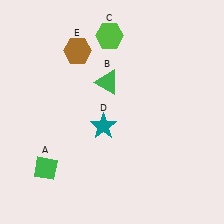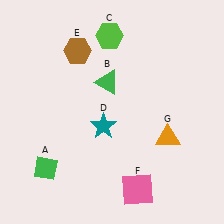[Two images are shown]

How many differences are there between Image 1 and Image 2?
There are 2 differences between the two images.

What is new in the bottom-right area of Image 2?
An orange triangle (G) was added in the bottom-right area of Image 2.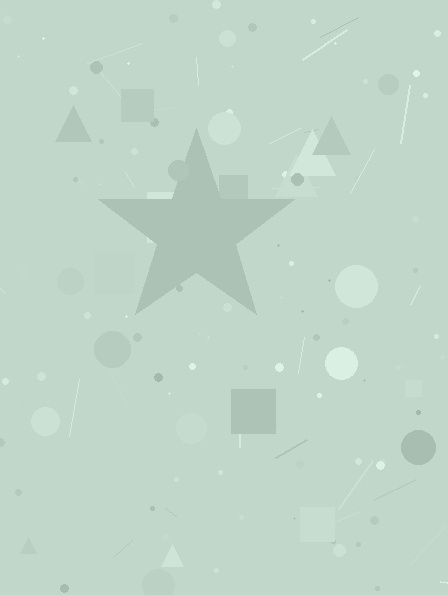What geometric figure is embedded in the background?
A star is embedded in the background.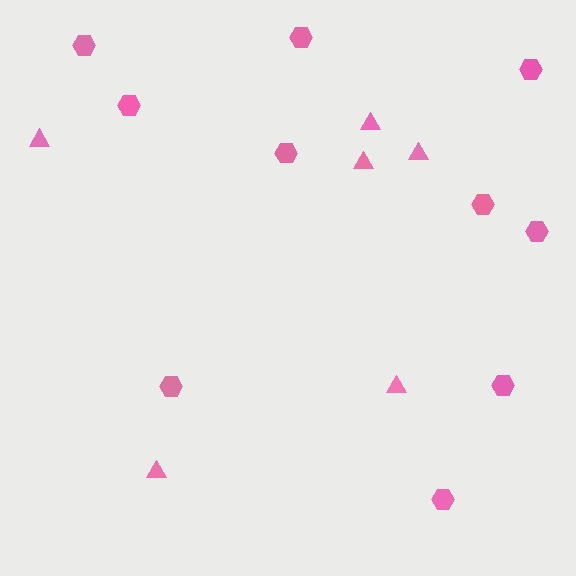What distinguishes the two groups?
There are 2 groups: one group of triangles (6) and one group of hexagons (10).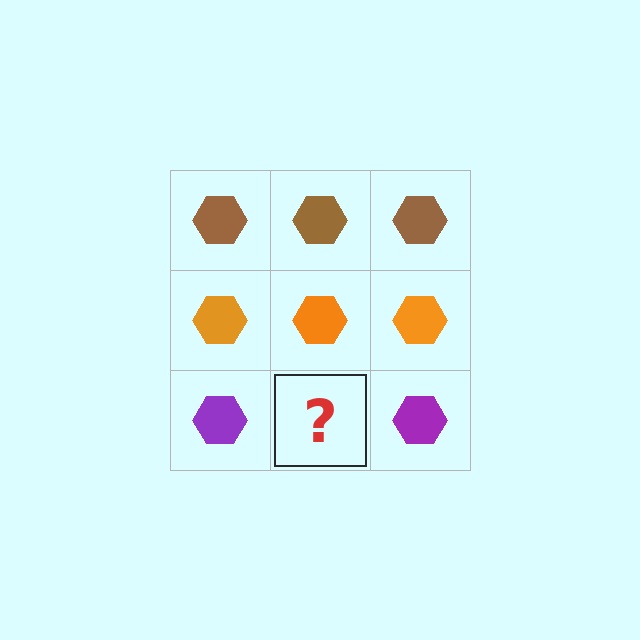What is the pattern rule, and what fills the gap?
The rule is that each row has a consistent color. The gap should be filled with a purple hexagon.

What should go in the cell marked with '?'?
The missing cell should contain a purple hexagon.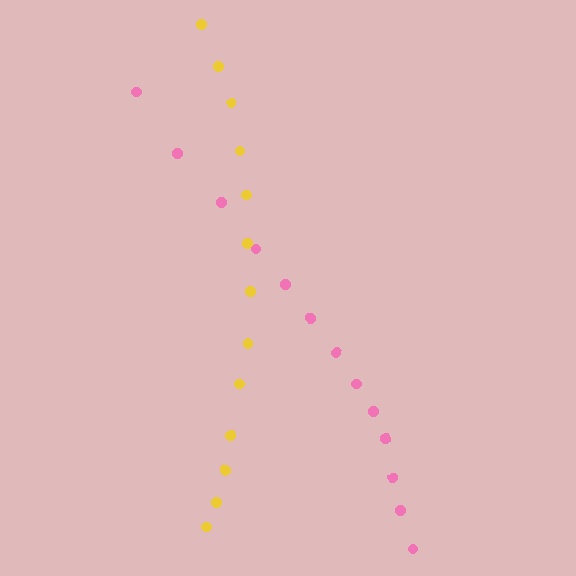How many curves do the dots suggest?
There are 2 distinct paths.